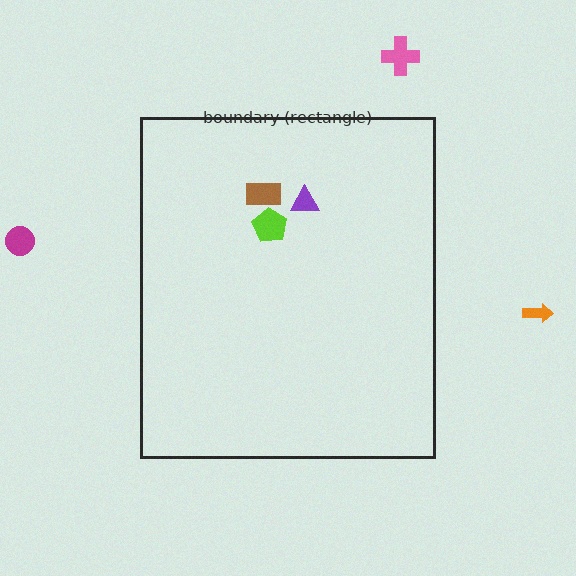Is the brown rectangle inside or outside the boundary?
Inside.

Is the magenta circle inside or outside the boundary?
Outside.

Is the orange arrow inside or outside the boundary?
Outside.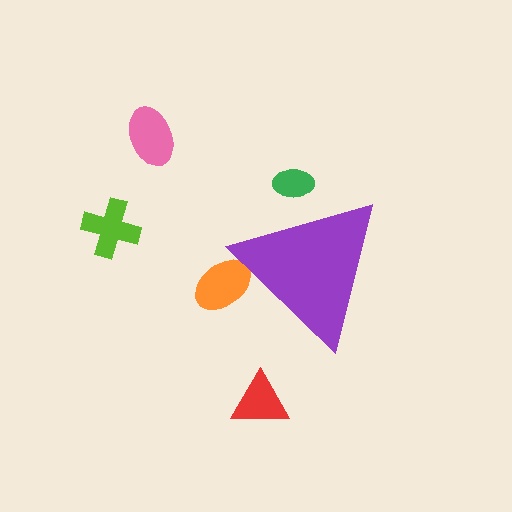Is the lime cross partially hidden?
No, the lime cross is fully visible.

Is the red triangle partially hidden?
No, the red triangle is fully visible.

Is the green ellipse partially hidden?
Yes, the green ellipse is partially hidden behind the purple triangle.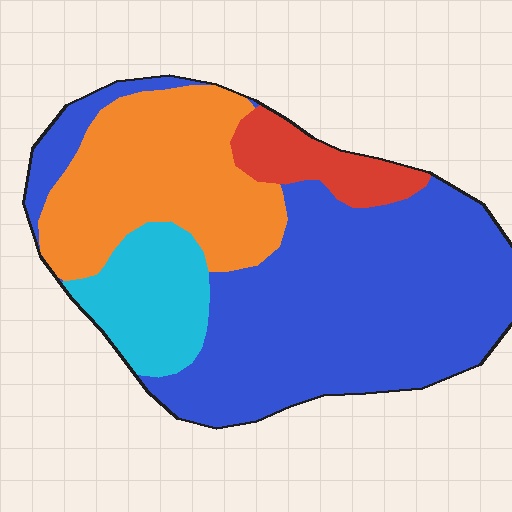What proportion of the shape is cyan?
Cyan takes up about one eighth (1/8) of the shape.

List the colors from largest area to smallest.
From largest to smallest: blue, orange, cyan, red.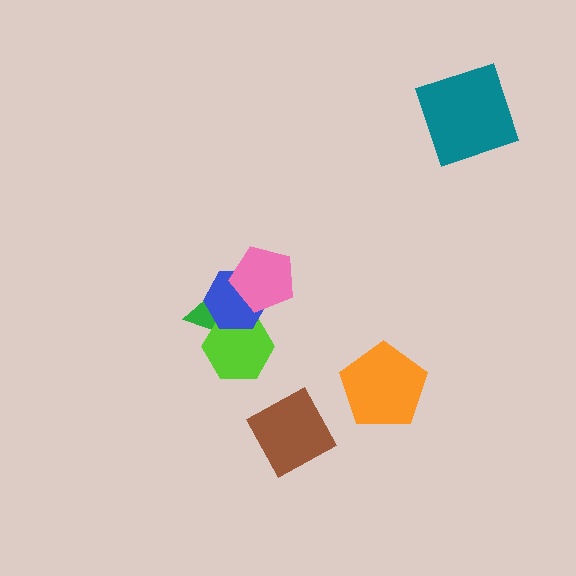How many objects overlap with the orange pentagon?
0 objects overlap with the orange pentagon.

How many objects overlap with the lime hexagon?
2 objects overlap with the lime hexagon.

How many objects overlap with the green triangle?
3 objects overlap with the green triangle.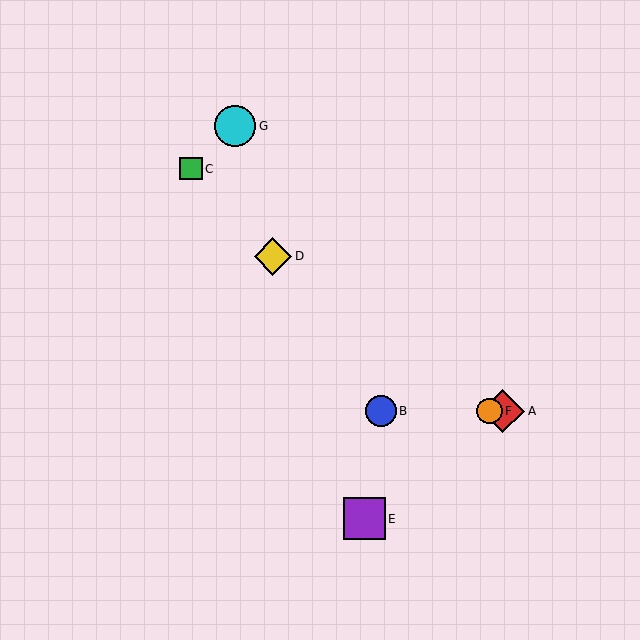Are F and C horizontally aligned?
No, F is at y≈411 and C is at y≈169.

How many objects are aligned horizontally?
3 objects (A, B, F) are aligned horizontally.